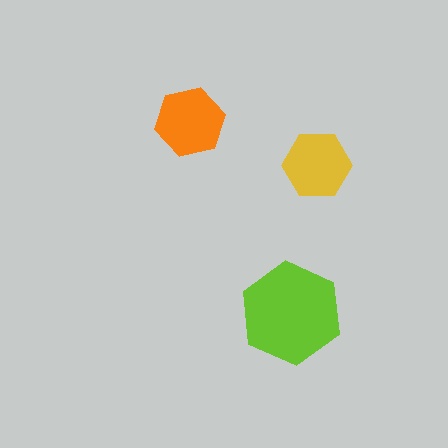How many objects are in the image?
There are 3 objects in the image.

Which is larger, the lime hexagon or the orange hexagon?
The lime one.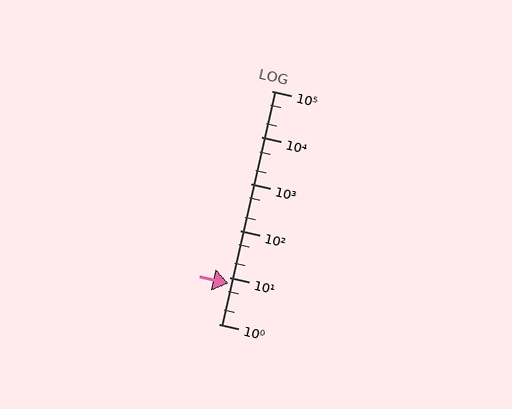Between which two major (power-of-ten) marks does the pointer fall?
The pointer is between 1 and 10.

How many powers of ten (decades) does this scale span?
The scale spans 5 decades, from 1 to 100000.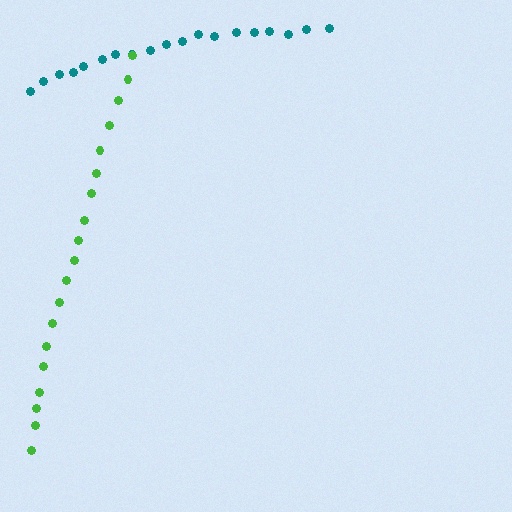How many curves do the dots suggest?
There are 2 distinct paths.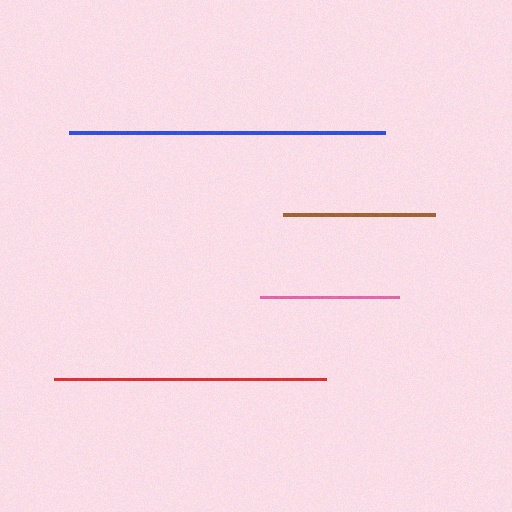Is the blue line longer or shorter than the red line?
The blue line is longer than the red line.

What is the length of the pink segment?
The pink segment is approximately 139 pixels long.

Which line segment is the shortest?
The pink line is the shortest at approximately 139 pixels.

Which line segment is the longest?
The blue line is the longest at approximately 316 pixels.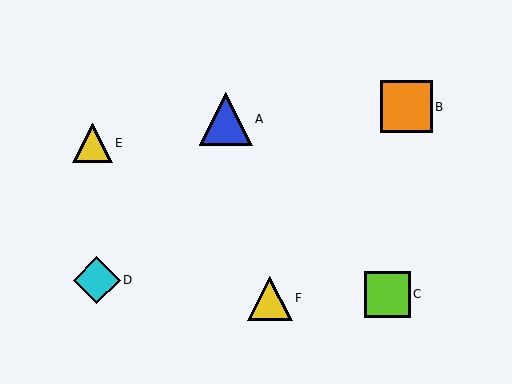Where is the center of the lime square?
The center of the lime square is at (387, 294).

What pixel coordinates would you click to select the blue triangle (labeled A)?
Click at (226, 119) to select the blue triangle A.